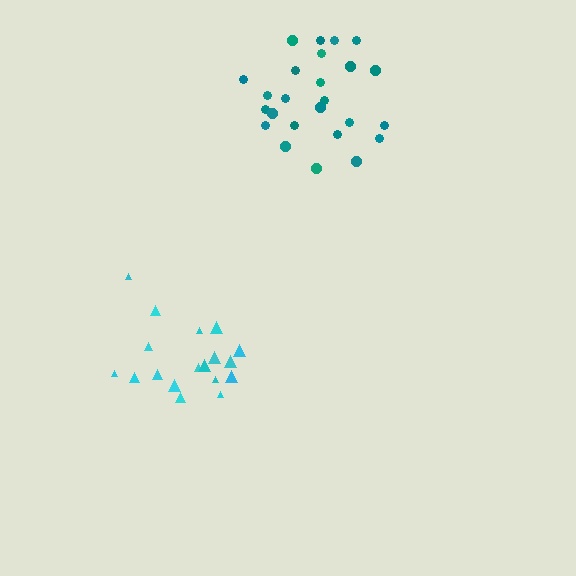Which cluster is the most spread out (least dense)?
Teal.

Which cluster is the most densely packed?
Cyan.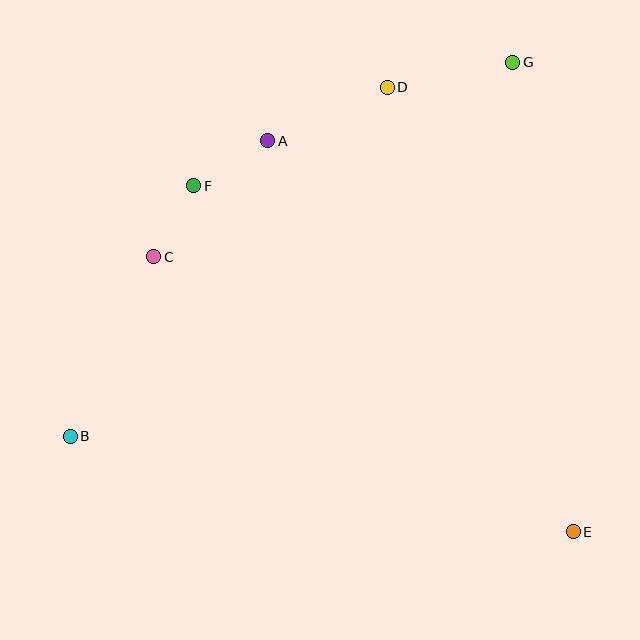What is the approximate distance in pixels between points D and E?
The distance between D and E is approximately 482 pixels.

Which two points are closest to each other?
Points C and F are closest to each other.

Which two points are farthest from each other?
Points B and G are farthest from each other.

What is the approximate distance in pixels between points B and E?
The distance between B and E is approximately 512 pixels.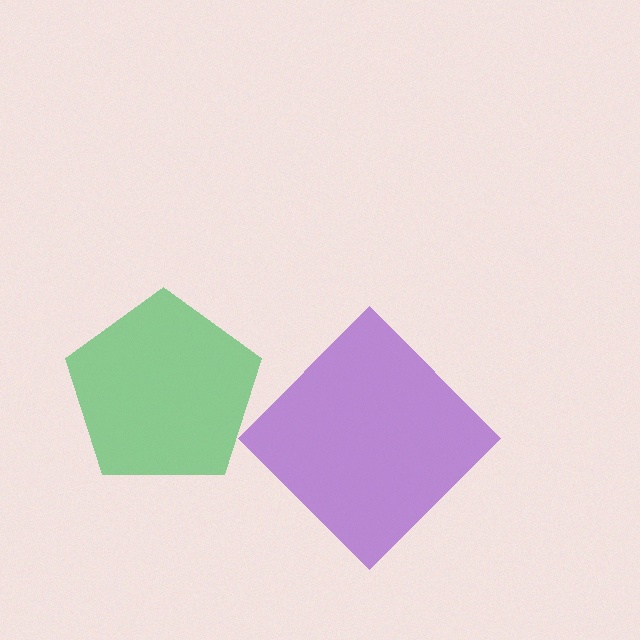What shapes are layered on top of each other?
The layered shapes are: a green pentagon, a purple diamond.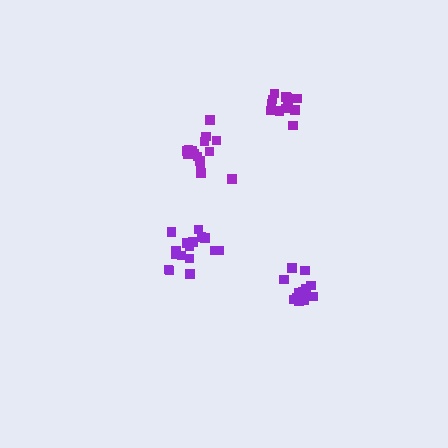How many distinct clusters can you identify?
There are 4 distinct clusters.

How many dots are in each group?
Group 1: 15 dots, Group 2: 14 dots, Group 3: 12 dots, Group 4: 16 dots (57 total).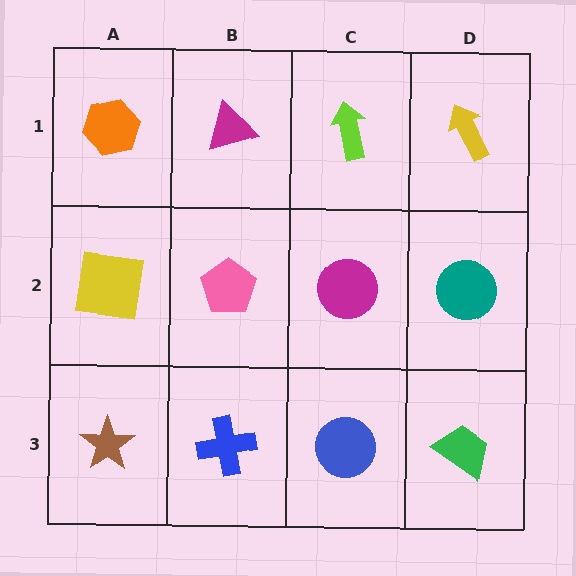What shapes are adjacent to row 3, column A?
A yellow square (row 2, column A), a blue cross (row 3, column B).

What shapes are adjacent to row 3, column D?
A teal circle (row 2, column D), a blue circle (row 3, column C).